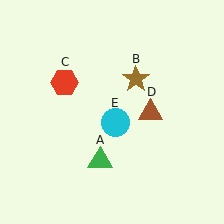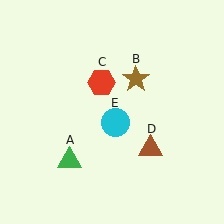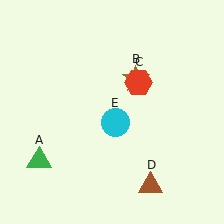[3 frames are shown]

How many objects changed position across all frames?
3 objects changed position: green triangle (object A), red hexagon (object C), brown triangle (object D).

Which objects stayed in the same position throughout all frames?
Brown star (object B) and cyan circle (object E) remained stationary.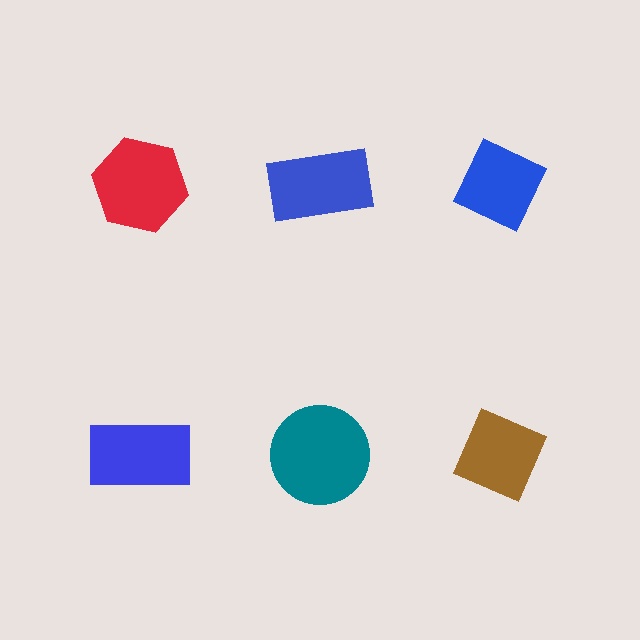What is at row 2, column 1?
A blue rectangle.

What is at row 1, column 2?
A blue rectangle.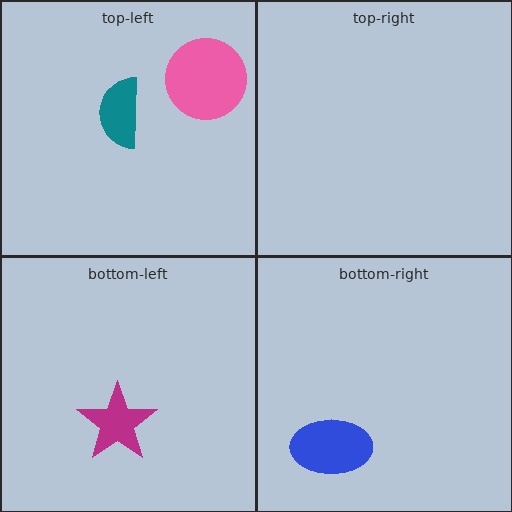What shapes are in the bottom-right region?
The blue ellipse.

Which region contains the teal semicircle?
The top-left region.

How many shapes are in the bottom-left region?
1.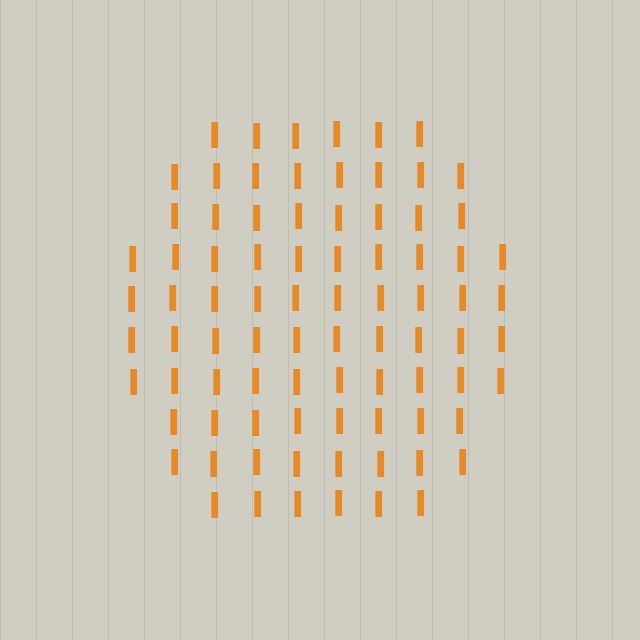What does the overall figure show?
The overall figure shows a hexagon.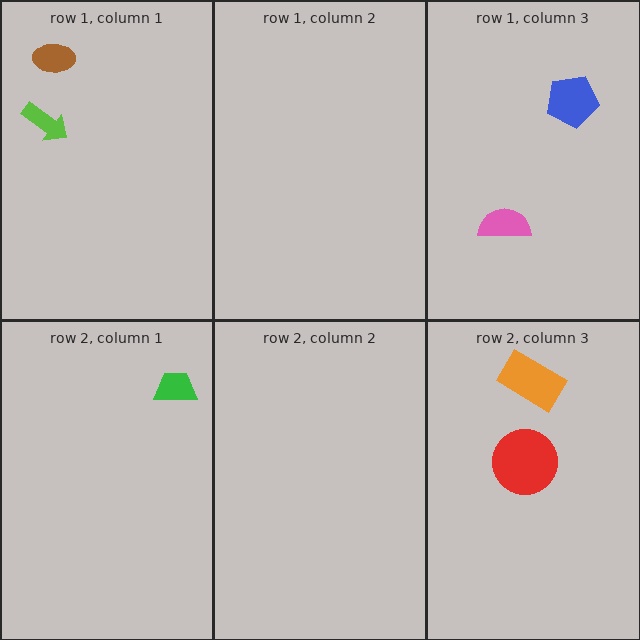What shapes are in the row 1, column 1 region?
The brown ellipse, the lime arrow.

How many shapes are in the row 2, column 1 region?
1.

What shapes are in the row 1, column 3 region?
The pink semicircle, the blue pentagon.